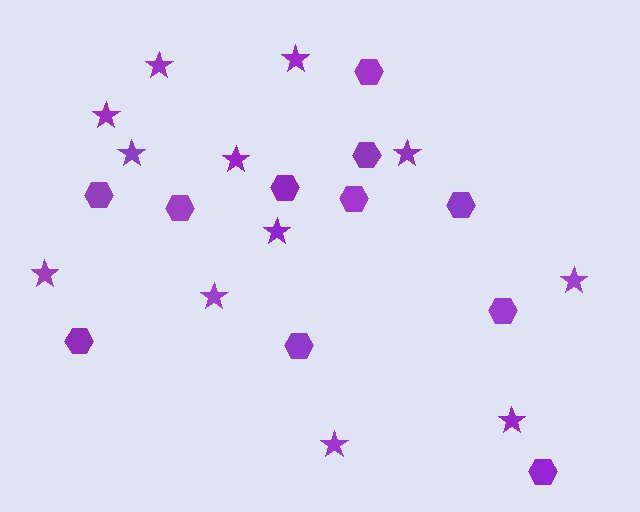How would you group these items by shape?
There are 2 groups: one group of hexagons (11) and one group of stars (12).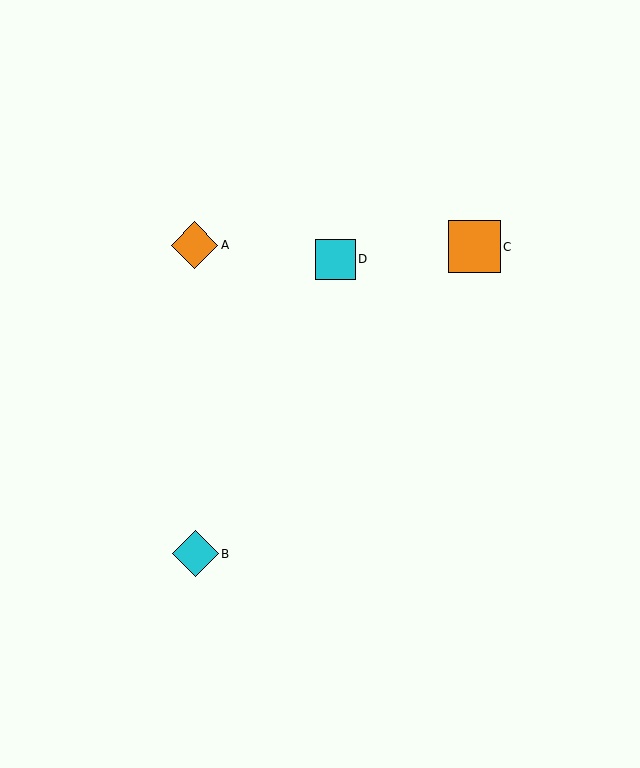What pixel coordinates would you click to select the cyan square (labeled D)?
Click at (335, 259) to select the cyan square D.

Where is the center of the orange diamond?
The center of the orange diamond is at (194, 245).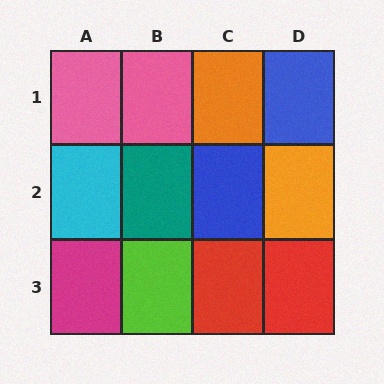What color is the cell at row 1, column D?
Blue.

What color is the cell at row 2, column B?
Teal.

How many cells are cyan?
1 cell is cyan.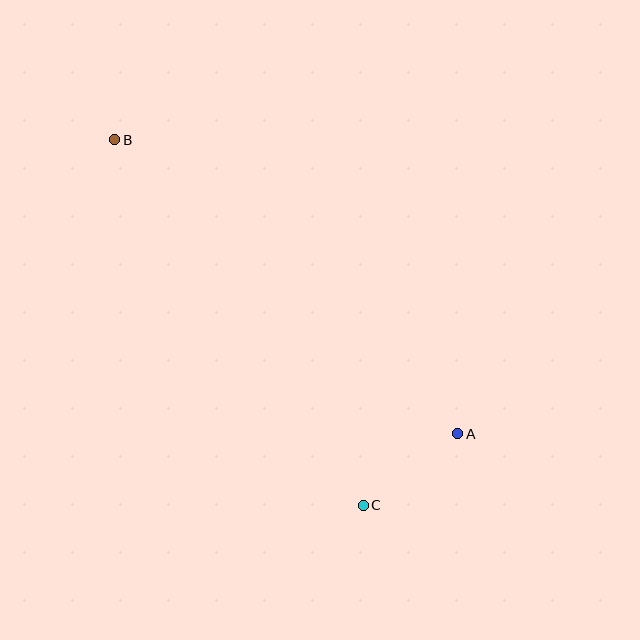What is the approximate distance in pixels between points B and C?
The distance between B and C is approximately 442 pixels.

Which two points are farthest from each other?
Points A and B are farthest from each other.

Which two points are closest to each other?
Points A and C are closest to each other.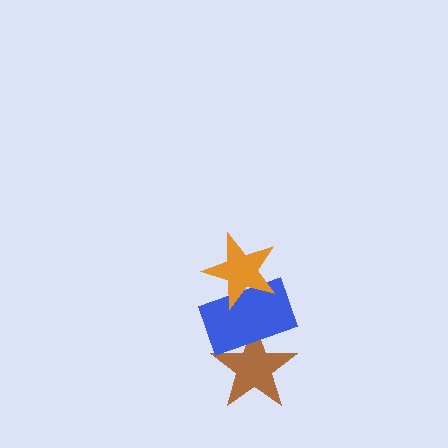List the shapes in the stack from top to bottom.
From top to bottom: the orange star, the blue rectangle, the brown star.